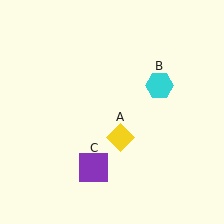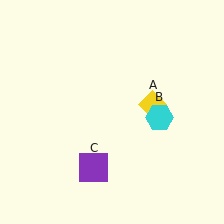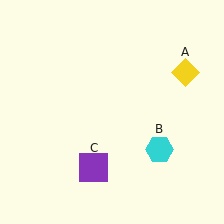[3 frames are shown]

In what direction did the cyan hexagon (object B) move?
The cyan hexagon (object B) moved down.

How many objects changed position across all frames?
2 objects changed position: yellow diamond (object A), cyan hexagon (object B).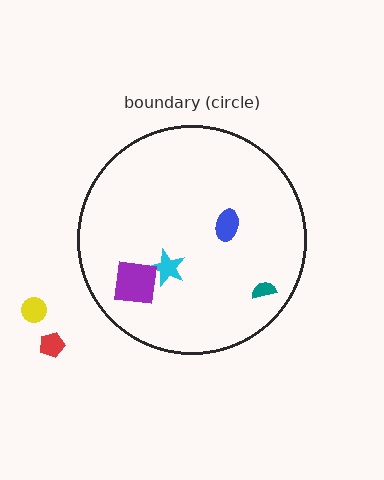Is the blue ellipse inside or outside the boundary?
Inside.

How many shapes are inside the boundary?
4 inside, 2 outside.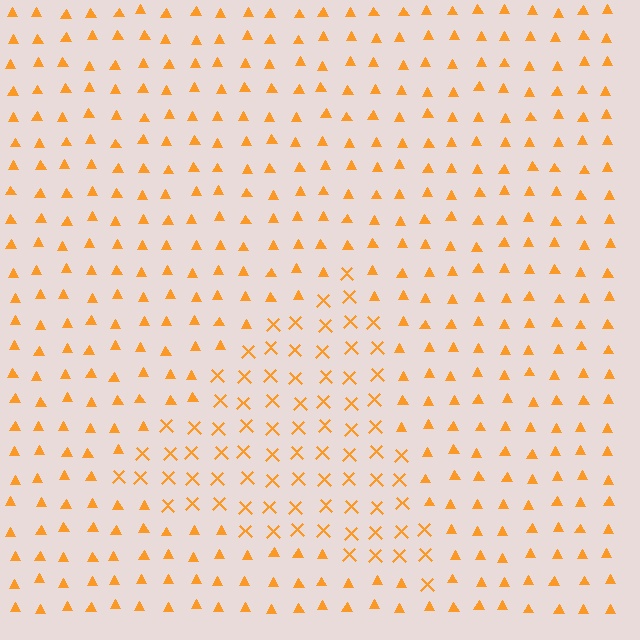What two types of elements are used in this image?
The image uses X marks inside the triangle region and triangles outside it.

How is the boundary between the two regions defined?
The boundary is defined by a change in element shape: X marks inside vs. triangles outside. All elements share the same color and spacing.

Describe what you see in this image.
The image is filled with small orange elements arranged in a uniform grid. A triangle-shaped region contains X marks, while the surrounding area contains triangles. The boundary is defined purely by the change in element shape.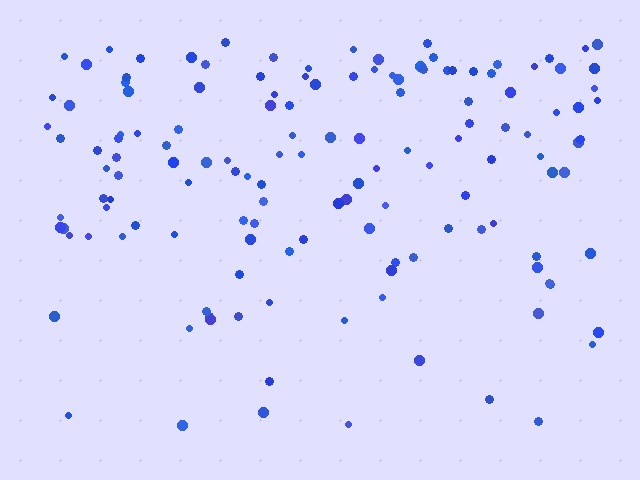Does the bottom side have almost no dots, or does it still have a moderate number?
Still a moderate number, just noticeably fewer than the top.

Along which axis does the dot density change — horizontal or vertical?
Vertical.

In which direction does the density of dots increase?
From bottom to top, with the top side densest.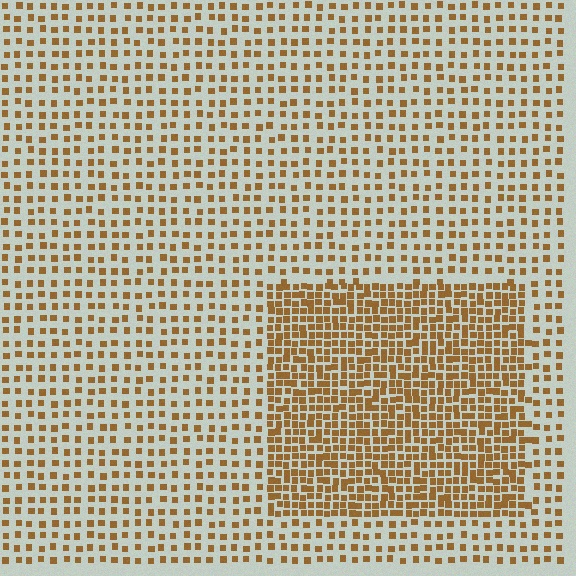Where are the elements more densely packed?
The elements are more densely packed inside the rectangle boundary.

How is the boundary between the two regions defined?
The boundary is defined by a change in element density (approximately 2.2x ratio). All elements are the same color, size, and shape.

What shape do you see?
I see a rectangle.